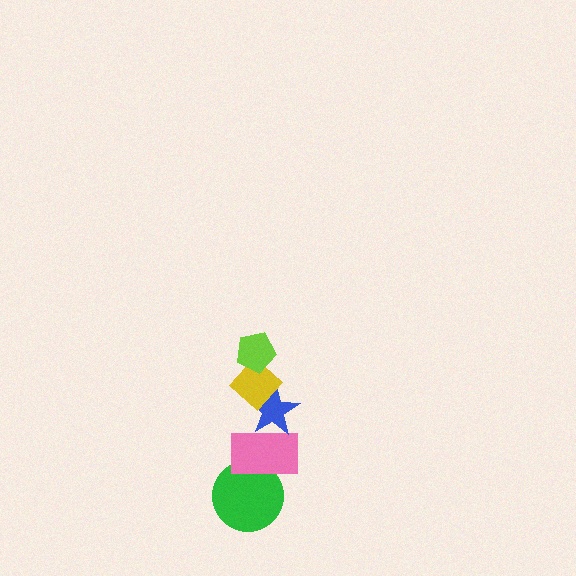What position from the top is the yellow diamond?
The yellow diamond is 2nd from the top.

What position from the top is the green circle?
The green circle is 5th from the top.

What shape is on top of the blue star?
The yellow diamond is on top of the blue star.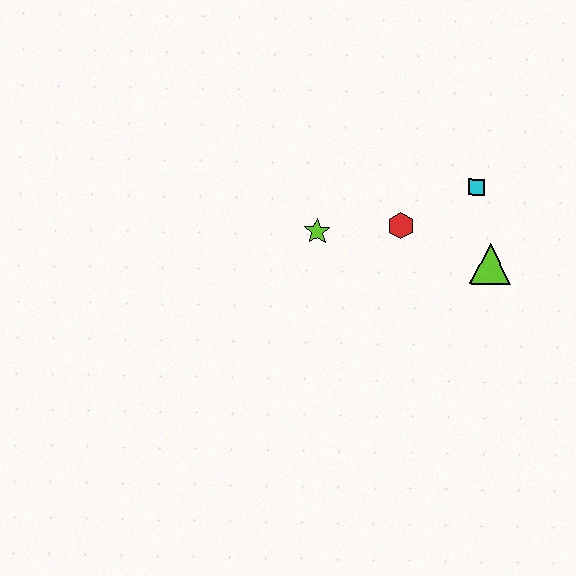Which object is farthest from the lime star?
The lime triangle is farthest from the lime star.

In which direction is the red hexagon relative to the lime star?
The red hexagon is to the right of the lime star.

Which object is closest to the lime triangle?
The cyan square is closest to the lime triangle.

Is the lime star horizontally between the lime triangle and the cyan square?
No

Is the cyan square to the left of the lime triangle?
Yes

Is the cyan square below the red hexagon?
No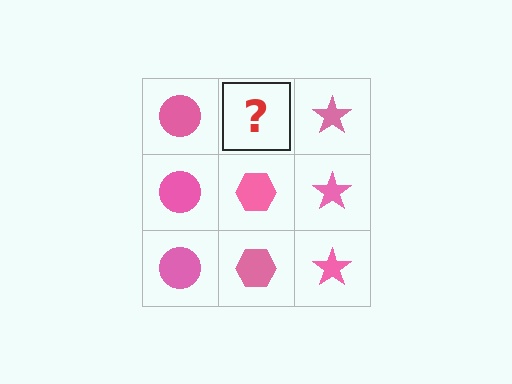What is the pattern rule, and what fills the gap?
The rule is that each column has a consistent shape. The gap should be filled with a pink hexagon.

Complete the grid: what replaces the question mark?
The question mark should be replaced with a pink hexagon.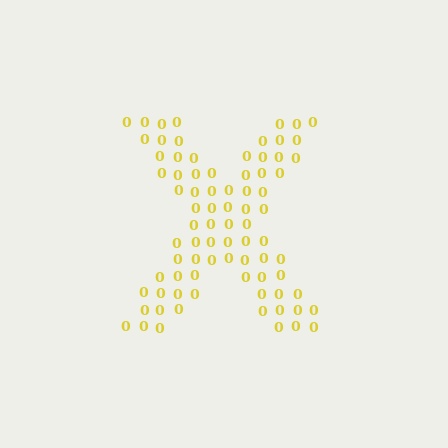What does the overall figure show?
The overall figure shows the letter X.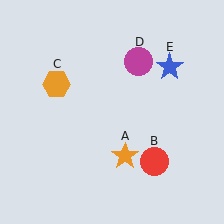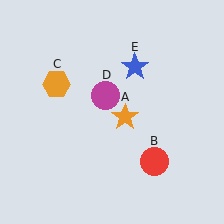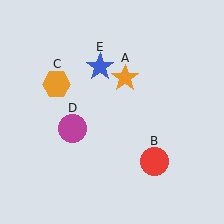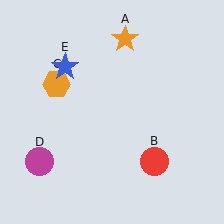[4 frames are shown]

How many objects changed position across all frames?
3 objects changed position: orange star (object A), magenta circle (object D), blue star (object E).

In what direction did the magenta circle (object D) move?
The magenta circle (object D) moved down and to the left.